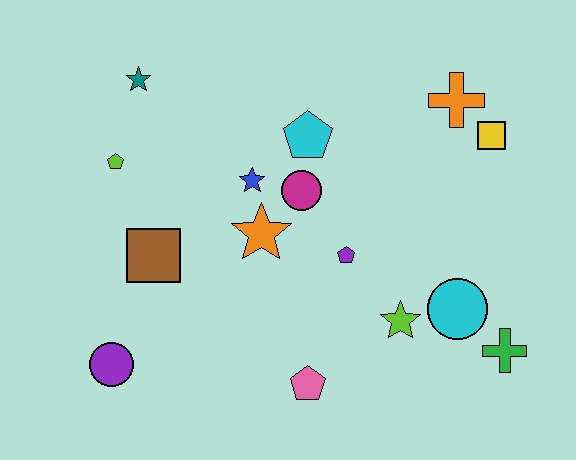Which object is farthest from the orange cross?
The purple circle is farthest from the orange cross.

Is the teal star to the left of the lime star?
Yes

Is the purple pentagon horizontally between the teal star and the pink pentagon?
No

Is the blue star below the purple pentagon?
No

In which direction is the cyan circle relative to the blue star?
The cyan circle is to the right of the blue star.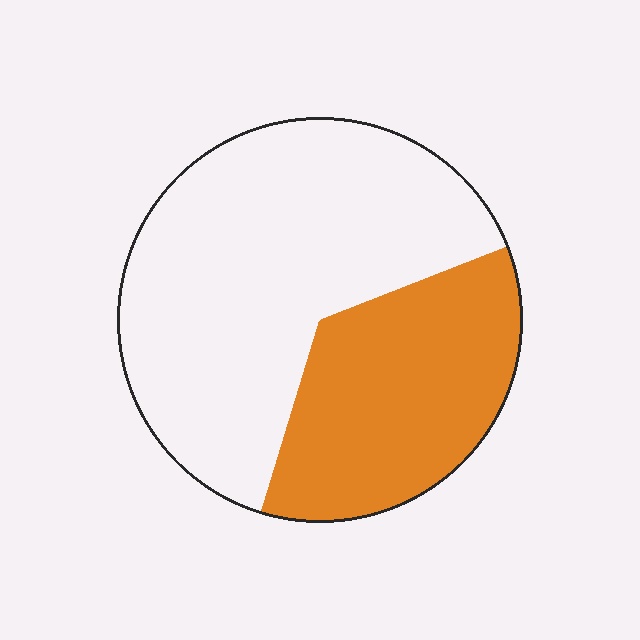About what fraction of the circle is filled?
About three eighths (3/8).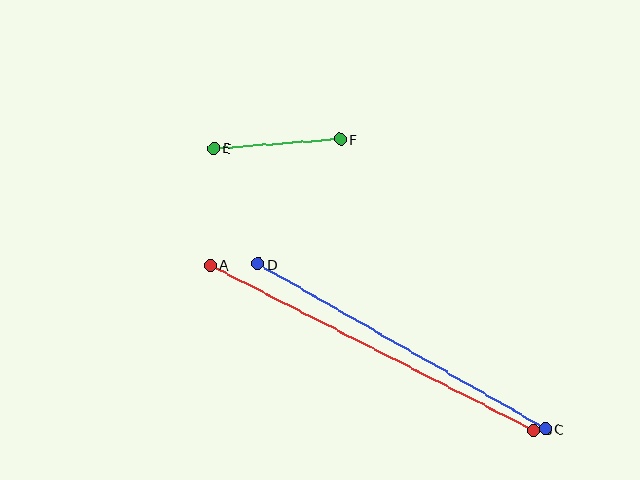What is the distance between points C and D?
The distance is approximately 331 pixels.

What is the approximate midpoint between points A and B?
The midpoint is at approximately (372, 348) pixels.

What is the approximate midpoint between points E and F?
The midpoint is at approximately (277, 144) pixels.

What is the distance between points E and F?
The distance is approximately 127 pixels.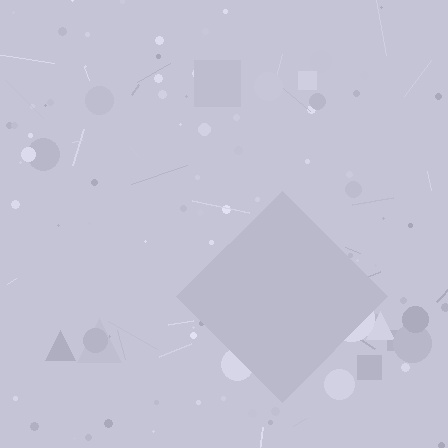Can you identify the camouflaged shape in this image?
The camouflaged shape is a diamond.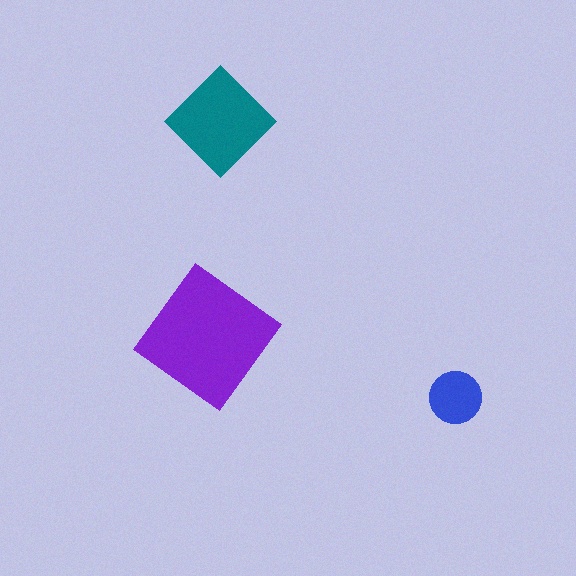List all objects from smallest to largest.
The blue circle, the teal diamond, the purple diamond.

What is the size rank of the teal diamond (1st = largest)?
2nd.